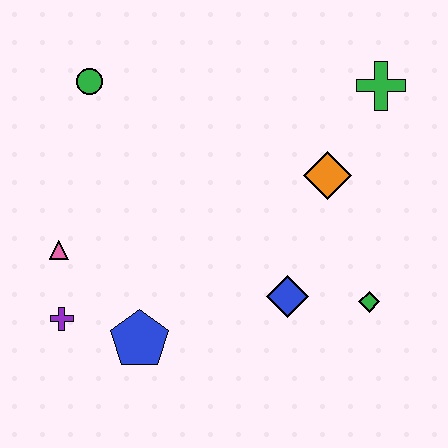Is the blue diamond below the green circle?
Yes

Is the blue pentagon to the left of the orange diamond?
Yes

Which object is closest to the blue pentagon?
The purple cross is closest to the blue pentagon.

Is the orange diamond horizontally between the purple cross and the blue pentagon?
No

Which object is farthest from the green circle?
The green diamond is farthest from the green circle.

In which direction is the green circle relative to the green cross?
The green circle is to the left of the green cross.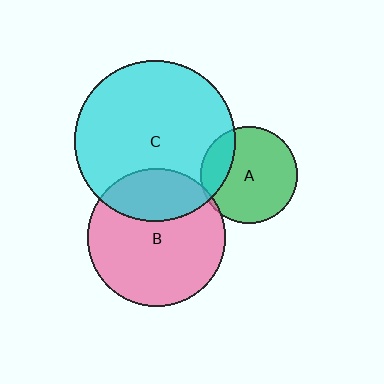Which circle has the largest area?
Circle C (cyan).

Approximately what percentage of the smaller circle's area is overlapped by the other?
Approximately 5%.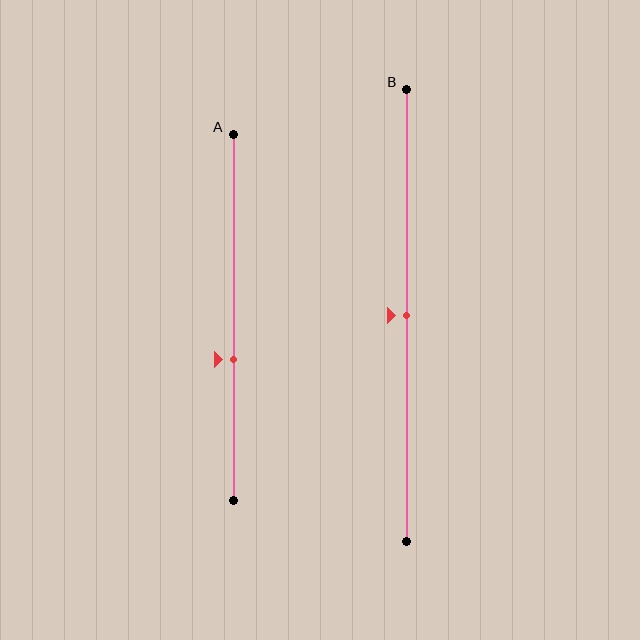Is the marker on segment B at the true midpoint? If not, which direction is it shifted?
Yes, the marker on segment B is at the true midpoint.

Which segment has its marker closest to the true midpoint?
Segment B has its marker closest to the true midpoint.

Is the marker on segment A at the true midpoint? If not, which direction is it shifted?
No, the marker on segment A is shifted downward by about 11% of the segment length.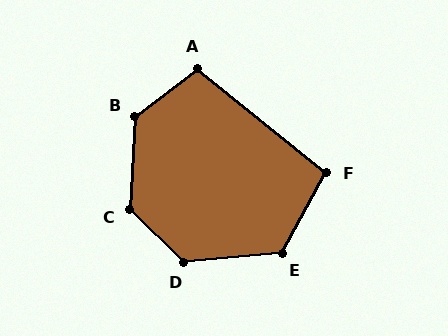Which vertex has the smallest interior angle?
F, at approximately 100 degrees.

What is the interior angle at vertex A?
Approximately 104 degrees (obtuse).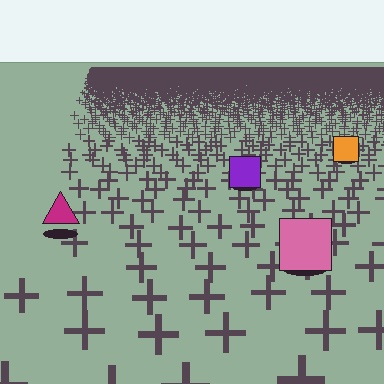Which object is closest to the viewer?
The pink square is closest. The texture marks near it are larger and more spread out.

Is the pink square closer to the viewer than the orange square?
Yes. The pink square is closer — you can tell from the texture gradient: the ground texture is coarser near it.